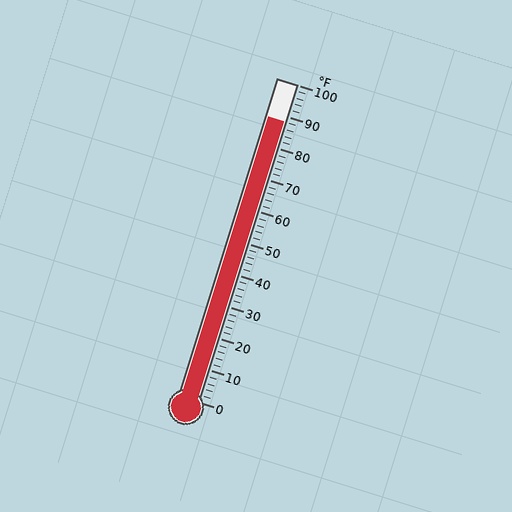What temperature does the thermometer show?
The thermometer shows approximately 88°F.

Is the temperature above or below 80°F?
The temperature is above 80°F.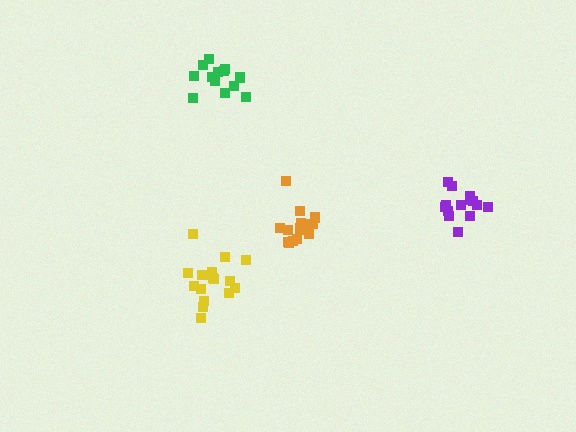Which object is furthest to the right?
The purple cluster is rightmost.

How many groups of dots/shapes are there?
There are 4 groups.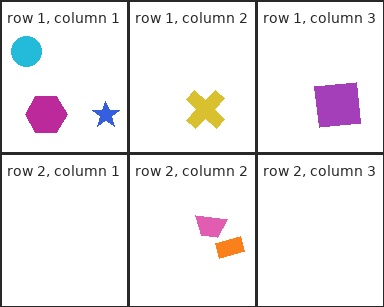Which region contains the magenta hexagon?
The row 1, column 1 region.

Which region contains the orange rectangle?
The row 2, column 2 region.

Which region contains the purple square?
The row 1, column 3 region.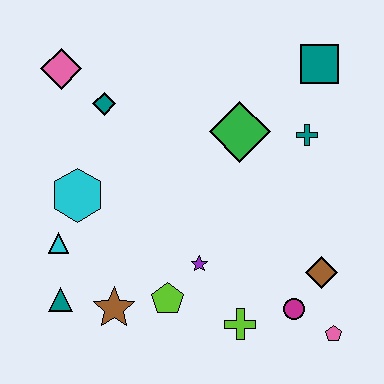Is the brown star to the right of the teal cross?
No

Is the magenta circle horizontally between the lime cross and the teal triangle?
No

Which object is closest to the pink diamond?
The teal diamond is closest to the pink diamond.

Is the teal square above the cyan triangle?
Yes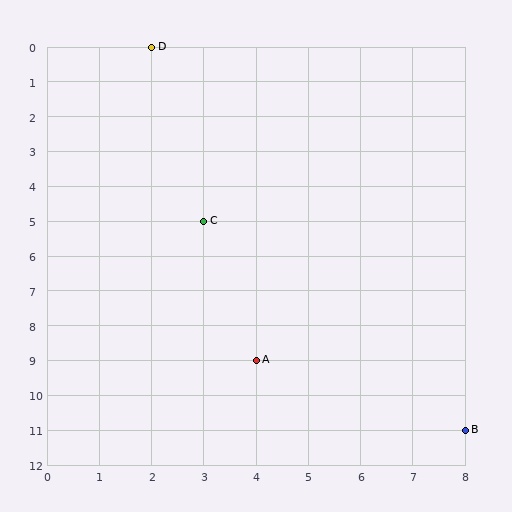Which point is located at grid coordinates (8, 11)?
Point B is at (8, 11).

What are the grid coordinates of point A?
Point A is at grid coordinates (4, 9).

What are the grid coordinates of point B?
Point B is at grid coordinates (8, 11).